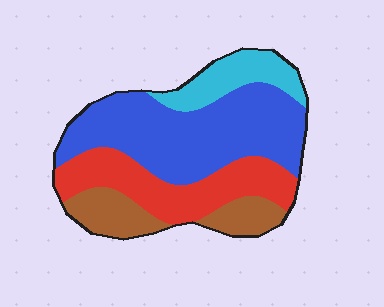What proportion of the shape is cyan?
Cyan takes up less than a quarter of the shape.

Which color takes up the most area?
Blue, at roughly 45%.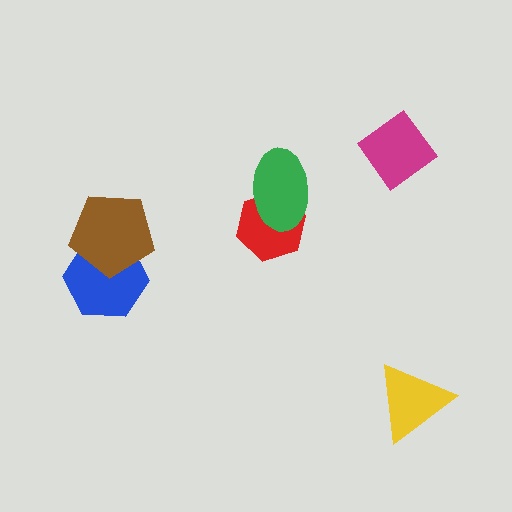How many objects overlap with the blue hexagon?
1 object overlaps with the blue hexagon.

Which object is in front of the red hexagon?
The green ellipse is in front of the red hexagon.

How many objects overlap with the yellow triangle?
0 objects overlap with the yellow triangle.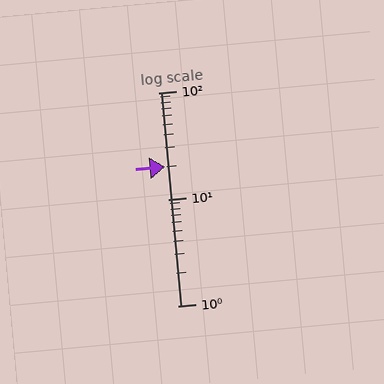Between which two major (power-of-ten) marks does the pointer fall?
The pointer is between 10 and 100.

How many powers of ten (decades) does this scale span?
The scale spans 2 decades, from 1 to 100.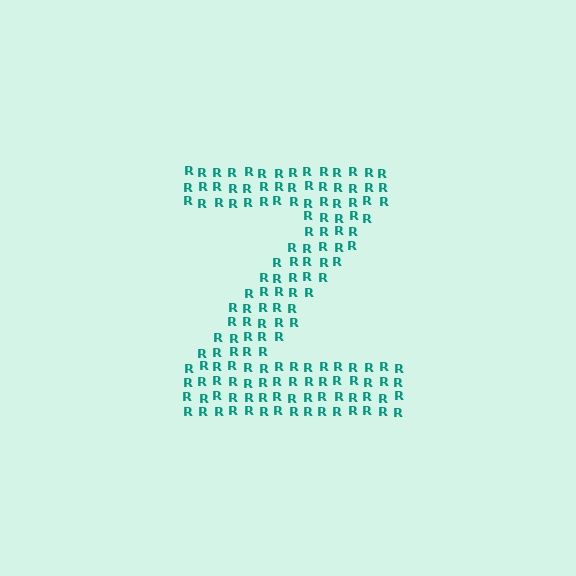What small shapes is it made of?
It is made of small letter R's.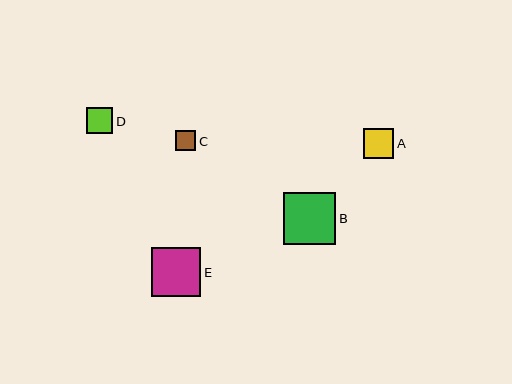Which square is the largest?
Square B is the largest with a size of approximately 52 pixels.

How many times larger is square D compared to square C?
Square D is approximately 1.3 times the size of square C.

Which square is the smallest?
Square C is the smallest with a size of approximately 20 pixels.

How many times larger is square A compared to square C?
Square A is approximately 1.5 times the size of square C.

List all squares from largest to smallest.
From largest to smallest: B, E, A, D, C.